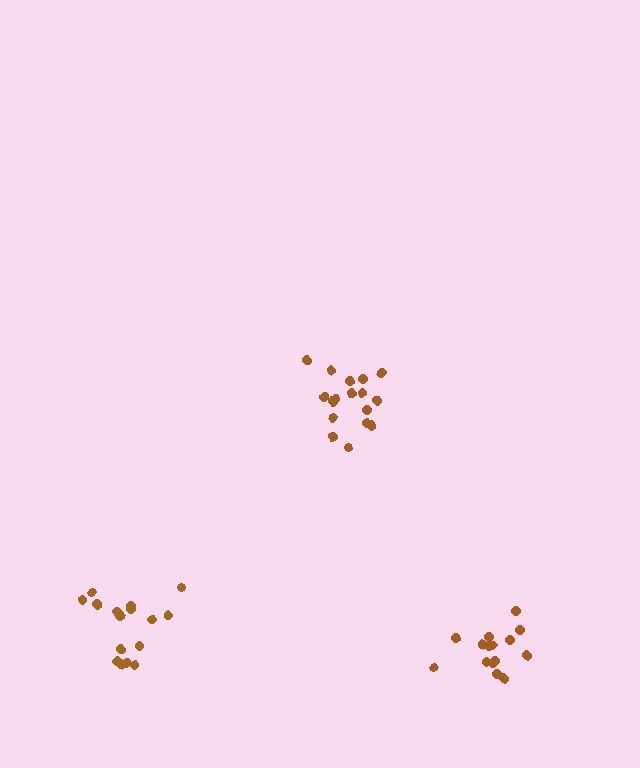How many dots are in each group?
Group 1: 15 dots, Group 2: 18 dots, Group 3: 17 dots (50 total).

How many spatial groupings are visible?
There are 3 spatial groupings.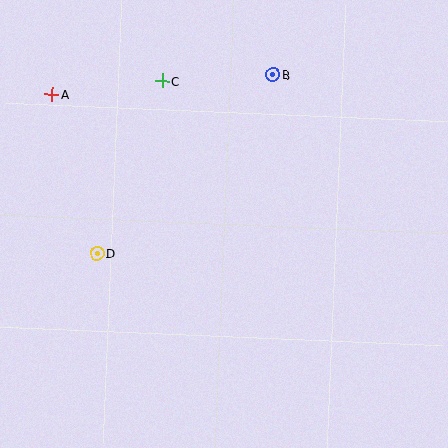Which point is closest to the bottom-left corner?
Point D is closest to the bottom-left corner.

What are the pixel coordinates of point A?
Point A is at (52, 94).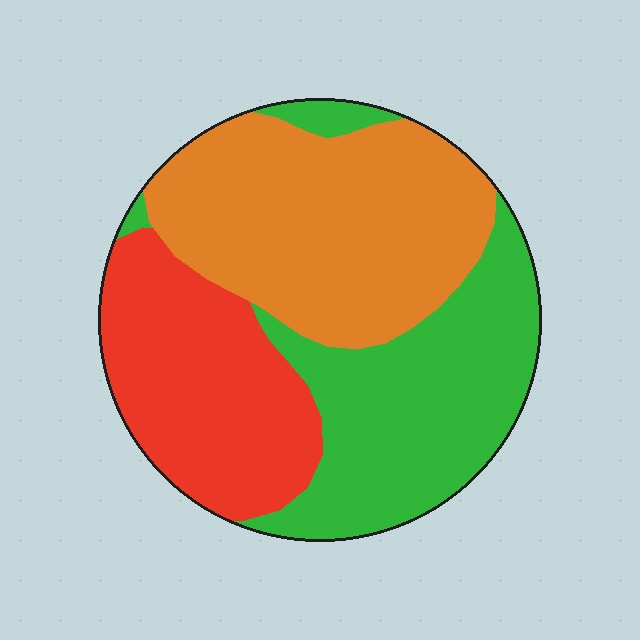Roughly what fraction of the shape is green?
Green takes up about one third (1/3) of the shape.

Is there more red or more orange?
Orange.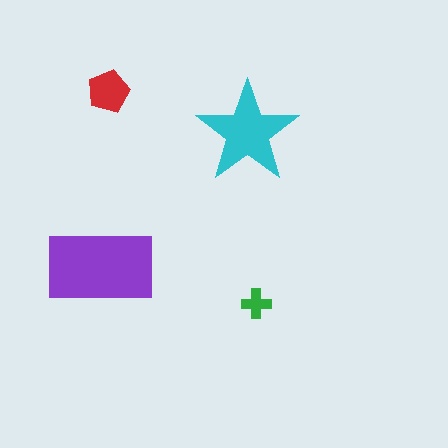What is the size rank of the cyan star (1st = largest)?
2nd.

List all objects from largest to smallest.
The purple rectangle, the cyan star, the red pentagon, the green cross.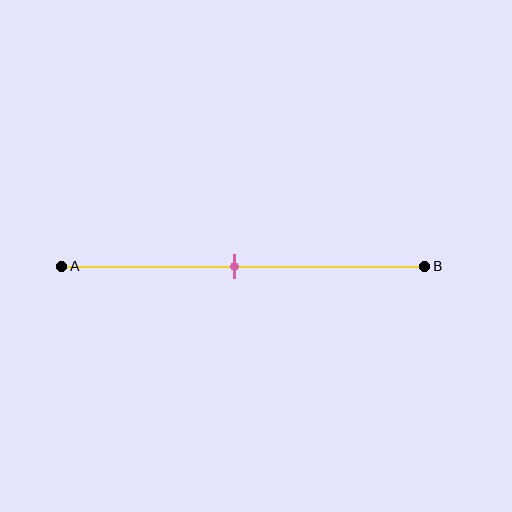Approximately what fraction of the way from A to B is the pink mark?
The pink mark is approximately 50% of the way from A to B.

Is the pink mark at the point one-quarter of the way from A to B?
No, the mark is at about 50% from A, not at the 25% one-quarter point.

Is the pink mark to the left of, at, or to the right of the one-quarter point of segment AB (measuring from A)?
The pink mark is to the right of the one-quarter point of segment AB.